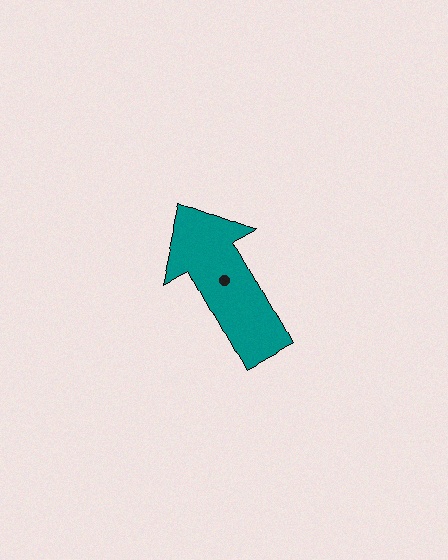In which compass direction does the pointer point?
Northwest.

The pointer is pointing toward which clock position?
Roughly 11 o'clock.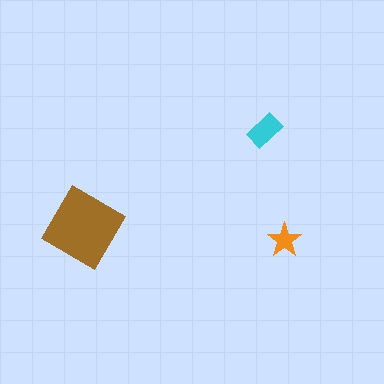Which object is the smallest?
The orange star.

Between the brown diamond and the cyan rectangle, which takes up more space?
The brown diamond.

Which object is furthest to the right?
The orange star is rightmost.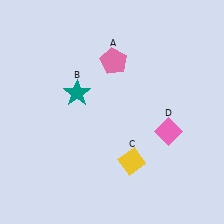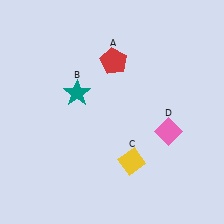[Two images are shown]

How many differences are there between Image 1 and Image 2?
There is 1 difference between the two images.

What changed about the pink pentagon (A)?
In Image 1, A is pink. In Image 2, it changed to red.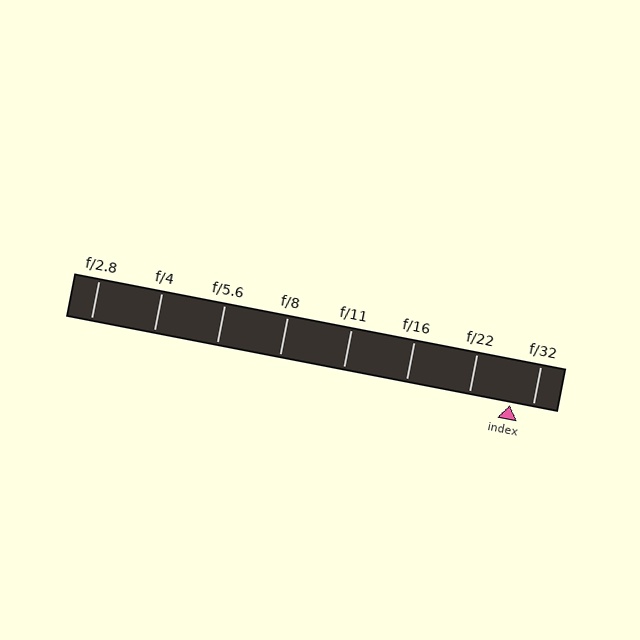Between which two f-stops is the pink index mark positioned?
The index mark is between f/22 and f/32.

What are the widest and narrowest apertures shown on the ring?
The widest aperture shown is f/2.8 and the narrowest is f/32.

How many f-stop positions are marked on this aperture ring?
There are 8 f-stop positions marked.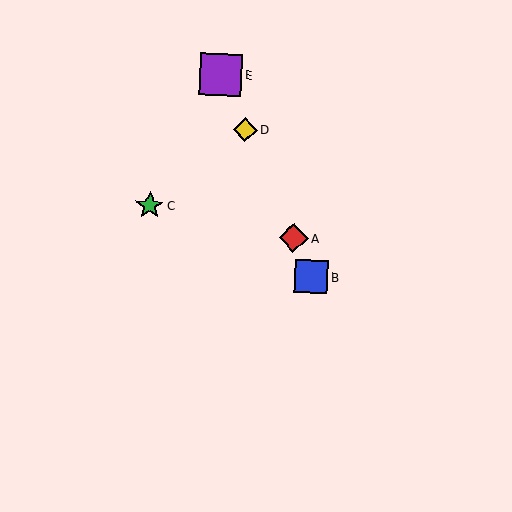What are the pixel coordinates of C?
Object C is at (150, 206).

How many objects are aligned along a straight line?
4 objects (A, B, D, E) are aligned along a straight line.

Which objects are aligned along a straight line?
Objects A, B, D, E are aligned along a straight line.